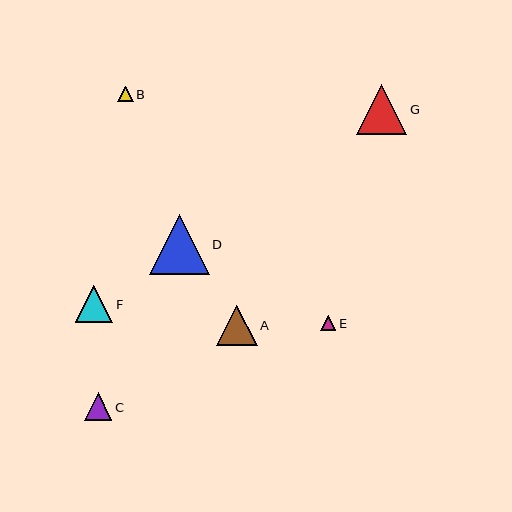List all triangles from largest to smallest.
From largest to smallest: D, G, A, F, C, E, B.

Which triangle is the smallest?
Triangle B is the smallest with a size of approximately 15 pixels.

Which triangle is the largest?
Triangle D is the largest with a size of approximately 60 pixels.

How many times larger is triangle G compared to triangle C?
Triangle G is approximately 1.8 times the size of triangle C.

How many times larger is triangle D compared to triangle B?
Triangle D is approximately 3.9 times the size of triangle B.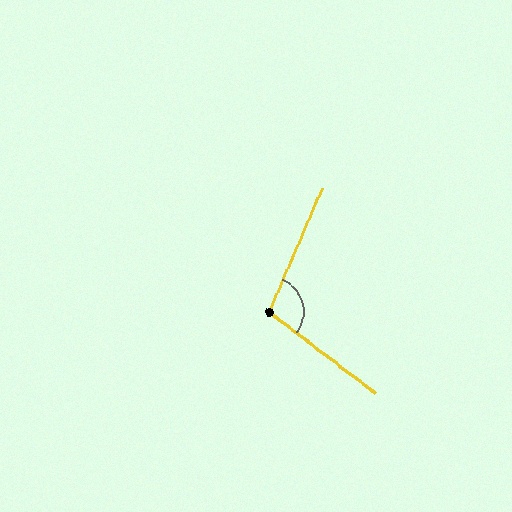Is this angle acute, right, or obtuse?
It is obtuse.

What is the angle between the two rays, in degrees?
Approximately 105 degrees.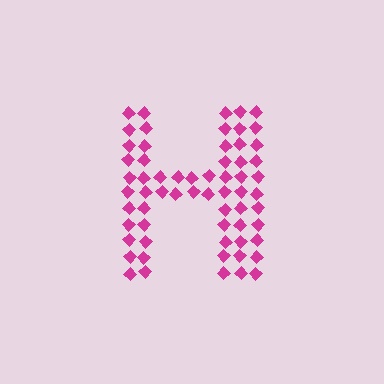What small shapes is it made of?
It is made of small diamonds.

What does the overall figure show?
The overall figure shows the letter H.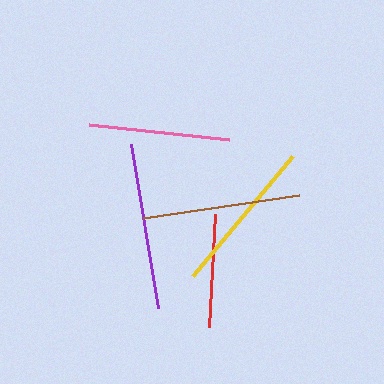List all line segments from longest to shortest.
From longest to shortest: purple, brown, yellow, pink, red.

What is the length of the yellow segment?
The yellow segment is approximately 157 pixels long.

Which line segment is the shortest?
The red line is the shortest at approximately 113 pixels.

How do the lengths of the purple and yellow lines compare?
The purple and yellow lines are approximately the same length.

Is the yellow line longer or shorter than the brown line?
The brown line is longer than the yellow line.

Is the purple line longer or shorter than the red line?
The purple line is longer than the red line.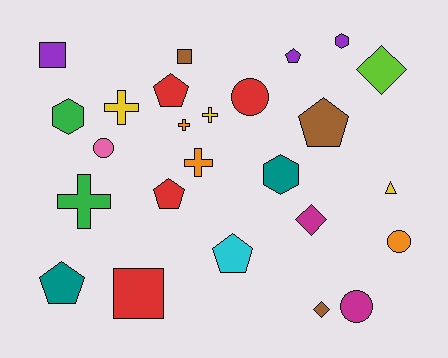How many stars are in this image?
There are no stars.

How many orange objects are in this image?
There are 3 orange objects.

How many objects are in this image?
There are 25 objects.